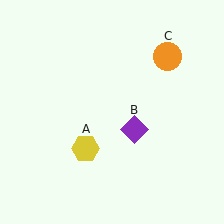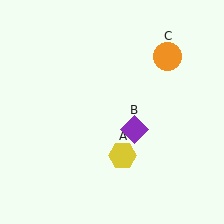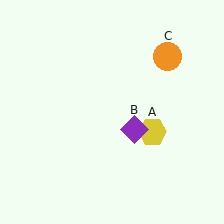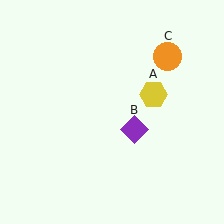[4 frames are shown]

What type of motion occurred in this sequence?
The yellow hexagon (object A) rotated counterclockwise around the center of the scene.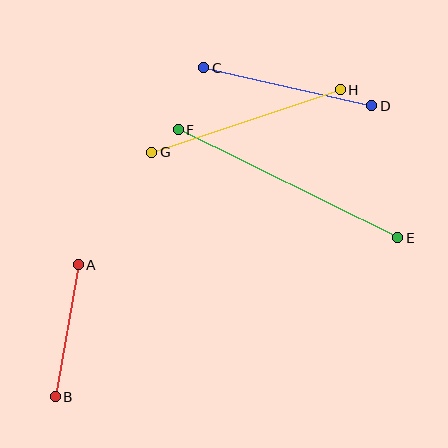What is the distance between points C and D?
The distance is approximately 172 pixels.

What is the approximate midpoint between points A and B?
The midpoint is at approximately (67, 331) pixels.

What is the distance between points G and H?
The distance is approximately 198 pixels.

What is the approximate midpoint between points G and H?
The midpoint is at approximately (246, 121) pixels.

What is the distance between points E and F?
The distance is approximately 244 pixels.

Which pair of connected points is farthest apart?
Points E and F are farthest apart.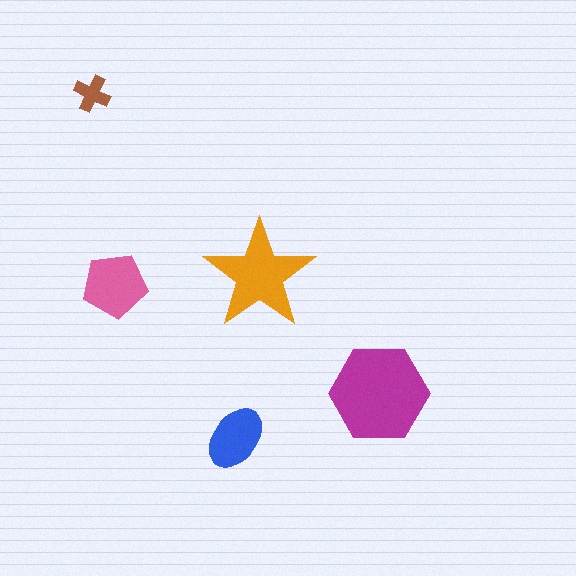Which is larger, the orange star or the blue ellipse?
The orange star.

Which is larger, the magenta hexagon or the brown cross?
The magenta hexagon.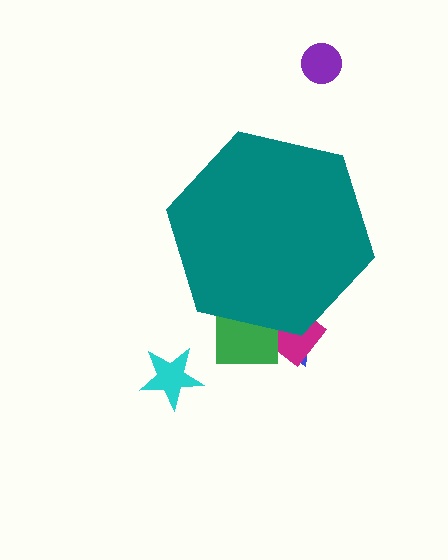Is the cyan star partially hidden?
No, the cyan star is fully visible.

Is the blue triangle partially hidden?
Yes, the blue triangle is partially hidden behind the teal hexagon.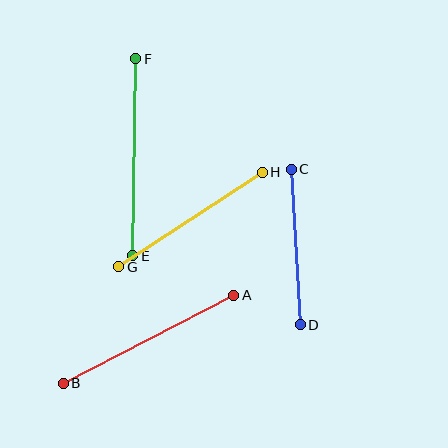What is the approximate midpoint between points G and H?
The midpoint is at approximately (190, 220) pixels.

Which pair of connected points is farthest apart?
Points E and F are farthest apart.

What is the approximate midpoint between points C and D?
The midpoint is at approximately (296, 247) pixels.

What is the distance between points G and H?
The distance is approximately 172 pixels.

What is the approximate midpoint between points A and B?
The midpoint is at approximately (148, 339) pixels.